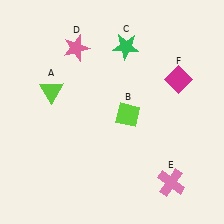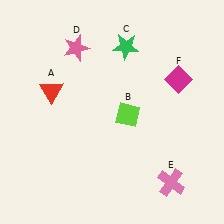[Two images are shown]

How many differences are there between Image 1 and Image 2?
There is 1 difference between the two images.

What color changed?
The triangle (A) changed from lime in Image 1 to red in Image 2.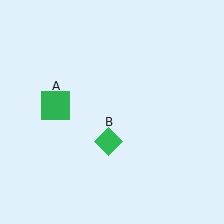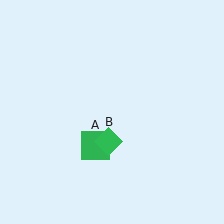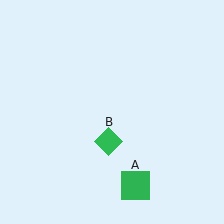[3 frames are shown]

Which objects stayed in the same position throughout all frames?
Green diamond (object B) remained stationary.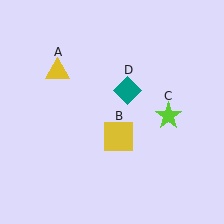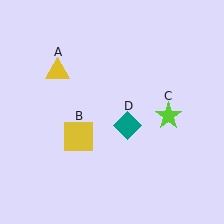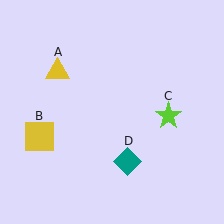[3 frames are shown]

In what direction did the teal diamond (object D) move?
The teal diamond (object D) moved down.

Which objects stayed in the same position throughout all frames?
Yellow triangle (object A) and lime star (object C) remained stationary.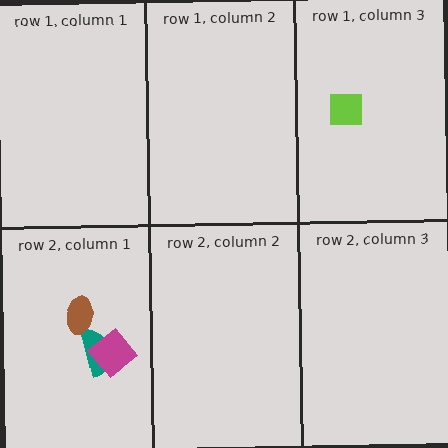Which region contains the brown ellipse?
The row 2, column 1 region.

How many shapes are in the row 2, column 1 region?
3.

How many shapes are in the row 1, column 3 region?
1.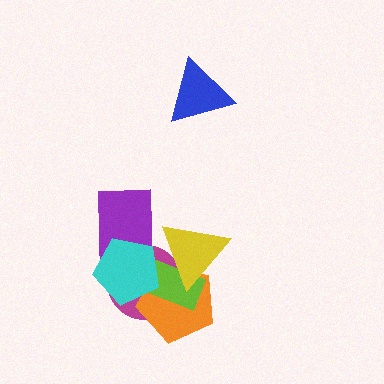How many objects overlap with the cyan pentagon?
4 objects overlap with the cyan pentagon.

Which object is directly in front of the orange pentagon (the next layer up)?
The lime rectangle is directly in front of the orange pentagon.